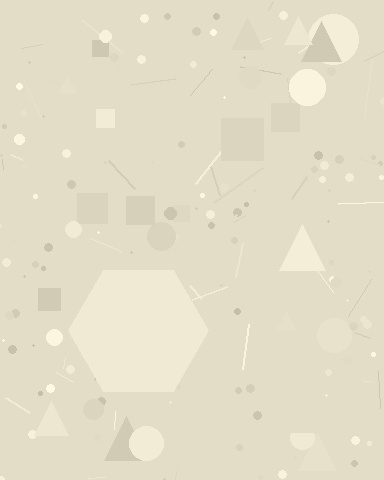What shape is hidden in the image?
A hexagon is hidden in the image.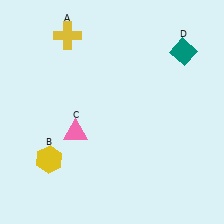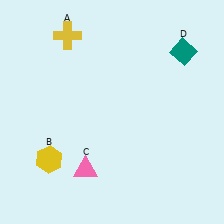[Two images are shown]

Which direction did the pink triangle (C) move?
The pink triangle (C) moved down.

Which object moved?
The pink triangle (C) moved down.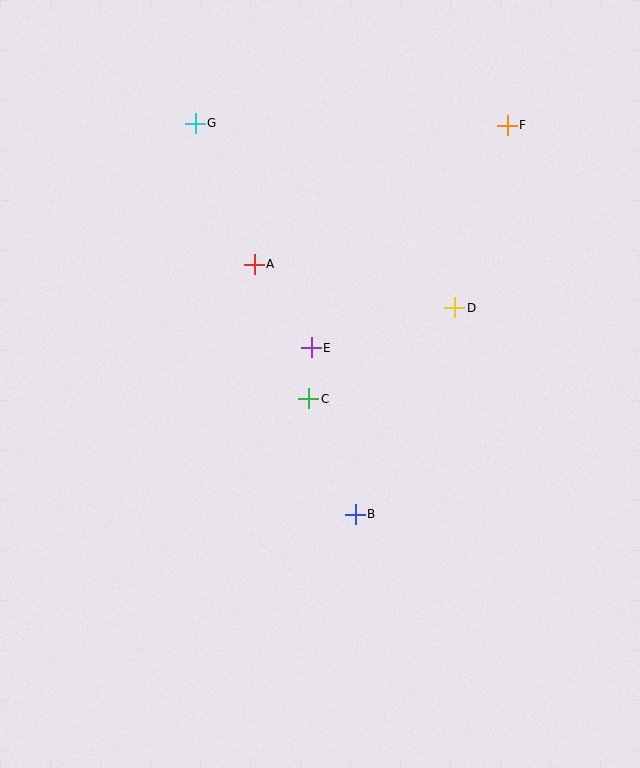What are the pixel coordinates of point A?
Point A is at (254, 264).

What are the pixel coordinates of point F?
Point F is at (507, 125).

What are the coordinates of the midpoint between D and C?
The midpoint between D and C is at (382, 353).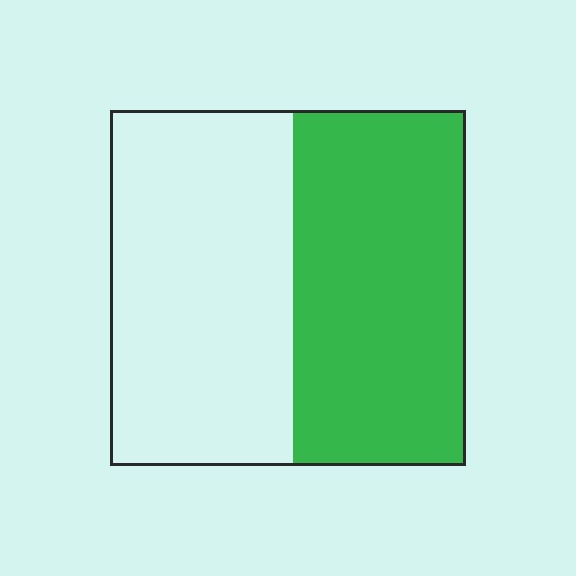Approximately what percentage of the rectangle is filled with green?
Approximately 50%.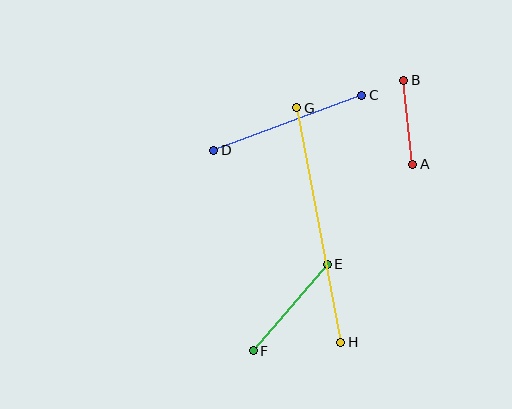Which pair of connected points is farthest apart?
Points G and H are farthest apart.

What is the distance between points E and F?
The distance is approximately 114 pixels.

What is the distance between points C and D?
The distance is approximately 158 pixels.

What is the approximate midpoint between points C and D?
The midpoint is at approximately (288, 123) pixels.